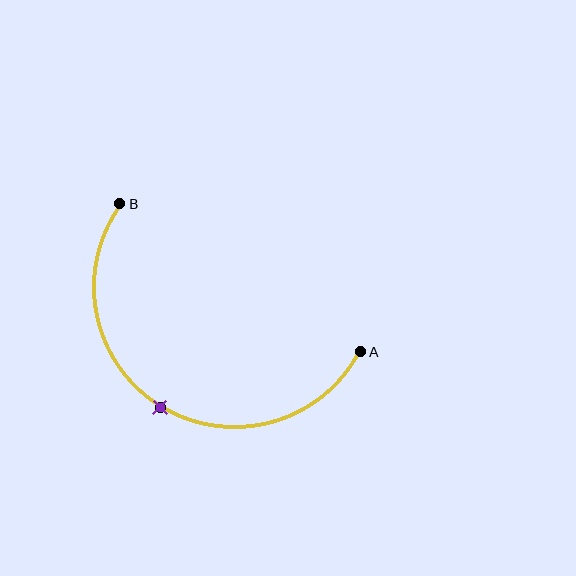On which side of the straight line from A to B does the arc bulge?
The arc bulges below the straight line connecting A and B.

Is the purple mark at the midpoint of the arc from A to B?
Yes. The purple mark lies on the arc at equal arc-length from both A and B — it is the arc midpoint.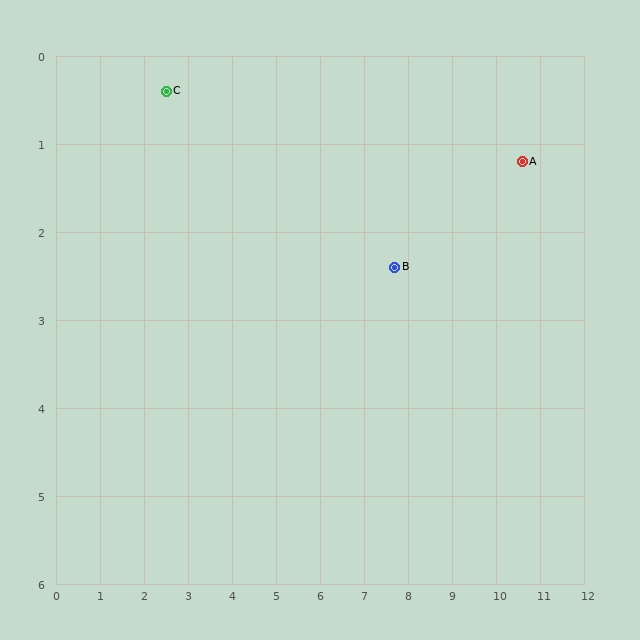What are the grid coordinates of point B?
Point B is at approximately (7.7, 2.4).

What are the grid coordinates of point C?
Point C is at approximately (2.5, 0.4).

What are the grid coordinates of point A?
Point A is at approximately (10.6, 1.2).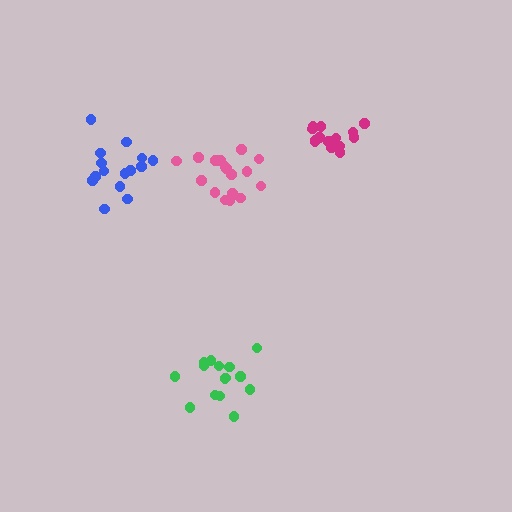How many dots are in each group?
Group 1: 17 dots, Group 2: 15 dots, Group 3: 15 dots, Group 4: 15 dots (62 total).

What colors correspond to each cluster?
The clusters are colored: pink, magenta, green, blue.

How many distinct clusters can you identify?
There are 4 distinct clusters.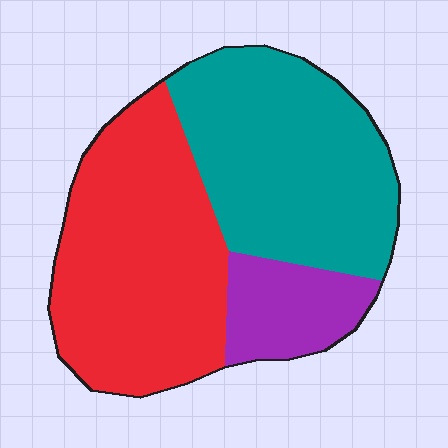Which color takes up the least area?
Purple, at roughly 15%.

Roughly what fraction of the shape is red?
Red takes up between a quarter and a half of the shape.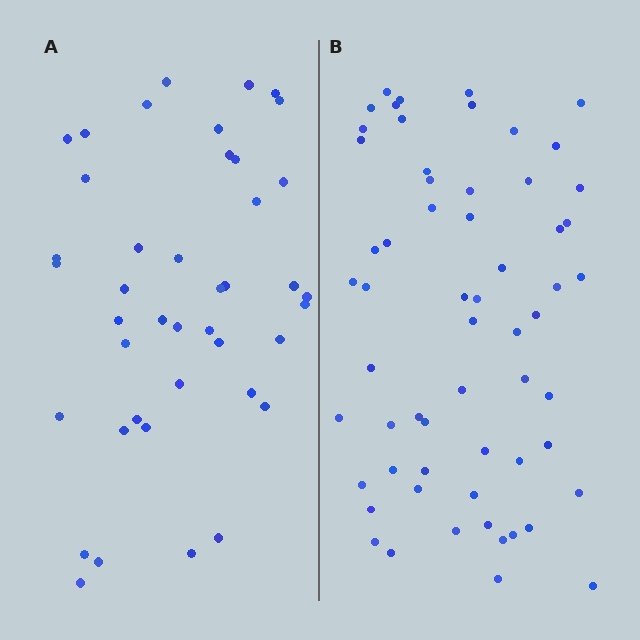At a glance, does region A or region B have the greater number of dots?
Region B (the right region) has more dots.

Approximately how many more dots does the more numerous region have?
Region B has approximately 20 more dots than region A.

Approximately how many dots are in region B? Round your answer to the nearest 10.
About 60 dots.